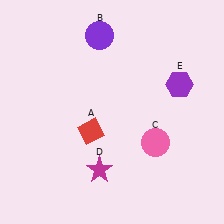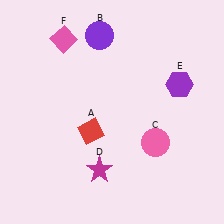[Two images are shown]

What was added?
A pink diamond (F) was added in Image 2.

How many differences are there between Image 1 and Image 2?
There is 1 difference between the two images.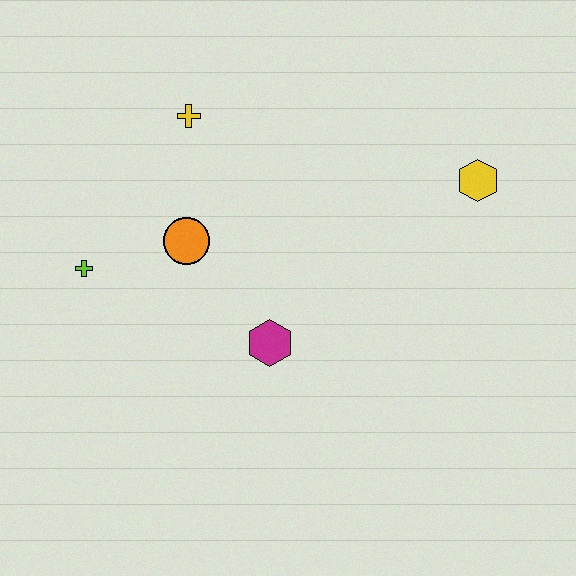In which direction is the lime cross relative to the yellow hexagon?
The lime cross is to the left of the yellow hexagon.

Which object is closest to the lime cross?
The orange circle is closest to the lime cross.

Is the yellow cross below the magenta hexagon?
No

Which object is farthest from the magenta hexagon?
The yellow hexagon is farthest from the magenta hexagon.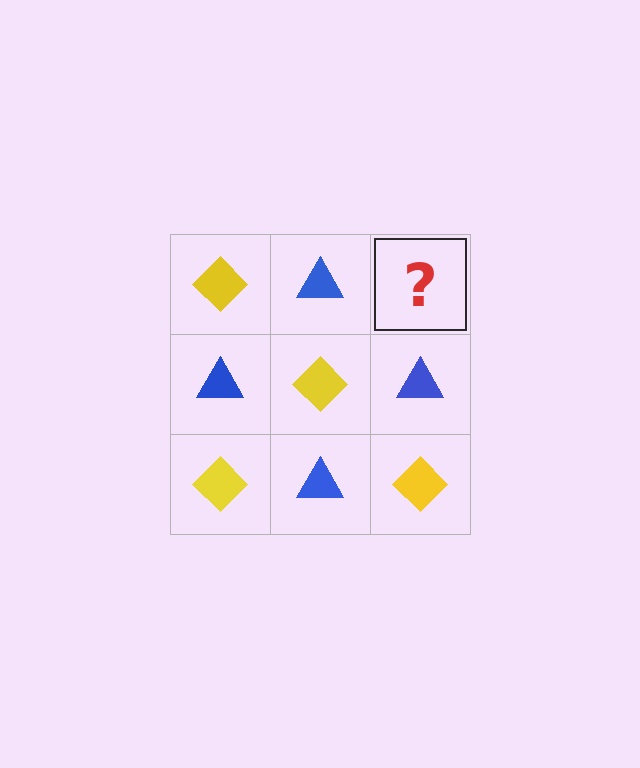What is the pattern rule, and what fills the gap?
The rule is that it alternates yellow diamond and blue triangle in a checkerboard pattern. The gap should be filled with a yellow diamond.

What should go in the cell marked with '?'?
The missing cell should contain a yellow diamond.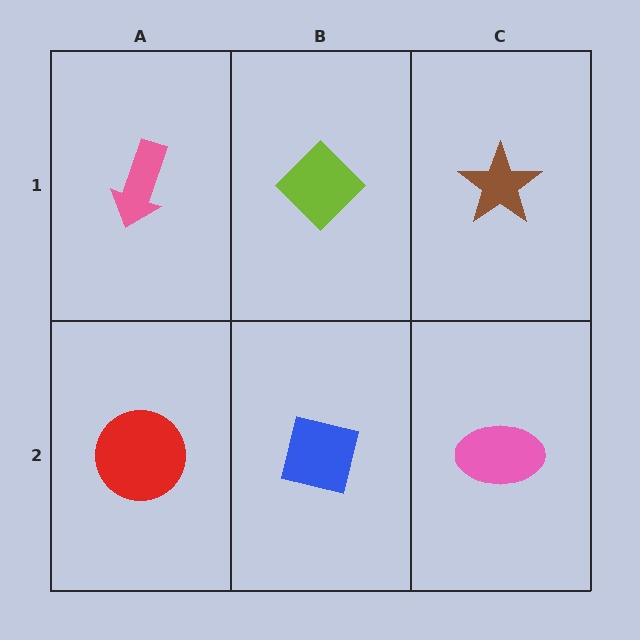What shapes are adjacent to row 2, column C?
A brown star (row 1, column C), a blue square (row 2, column B).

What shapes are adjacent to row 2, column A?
A pink arrow (row 1, column A), a blue square (row 2, column B).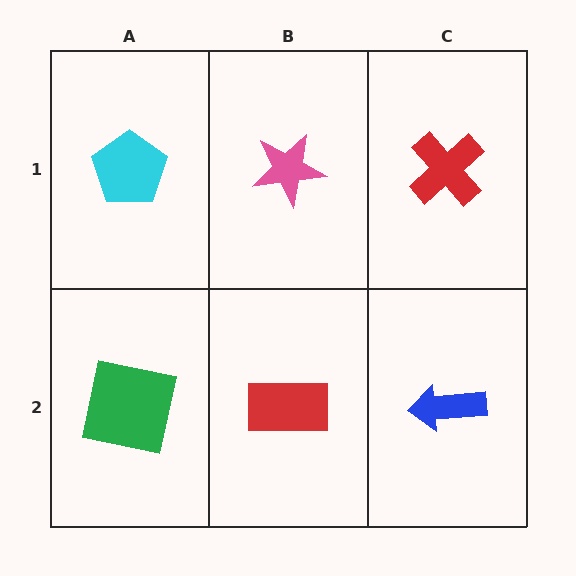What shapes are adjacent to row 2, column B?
A pink star (row 1, column B), a green square (row 2, column A), a blue arrow (row 2, column C).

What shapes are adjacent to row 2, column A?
A cyan pentagon (row 1, column A), a red rectangle (row 2, column B).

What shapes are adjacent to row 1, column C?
A blue arrow (row 2, column C), a pink star (row 1, column B).